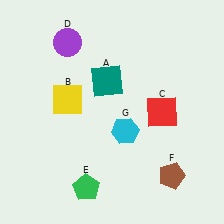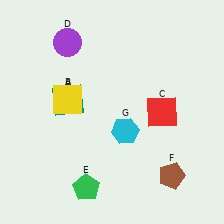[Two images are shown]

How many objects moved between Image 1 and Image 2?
1 object moved between the two images.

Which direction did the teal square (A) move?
The teal square (A) moved left.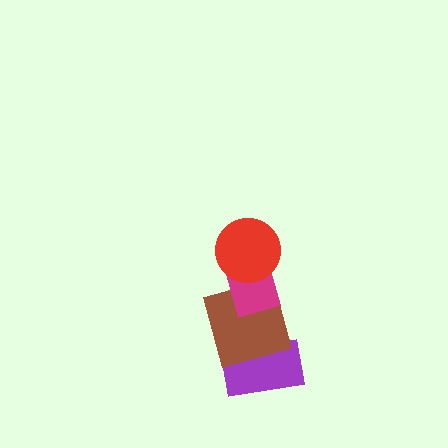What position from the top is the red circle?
The red circle is 1st from the top.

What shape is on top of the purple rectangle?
The brown square is on top of the purple rectangle.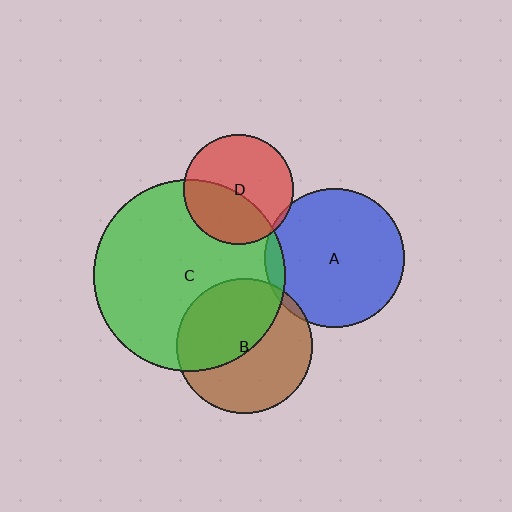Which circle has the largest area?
Circle C (green).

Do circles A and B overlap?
Yes.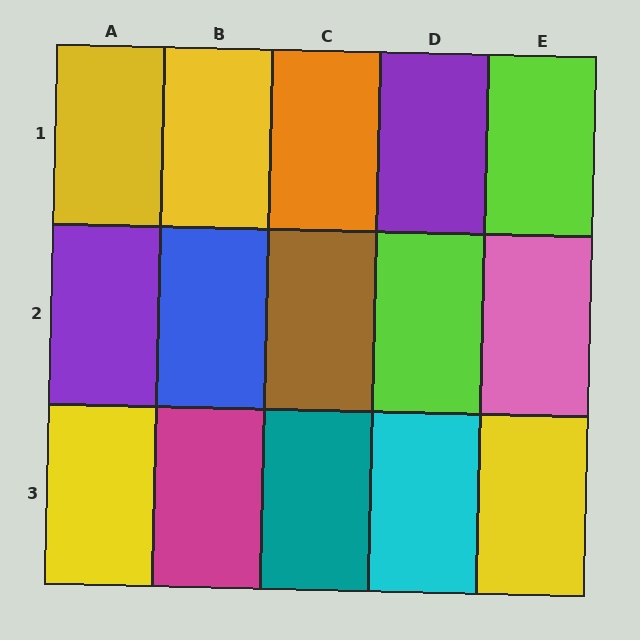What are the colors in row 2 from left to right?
Purple, blue, brown, lime, pink.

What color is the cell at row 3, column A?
Yellow.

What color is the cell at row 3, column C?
Teal.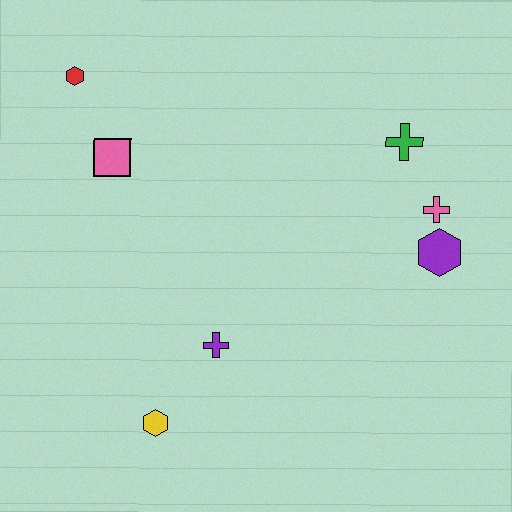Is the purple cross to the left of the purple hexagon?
Yes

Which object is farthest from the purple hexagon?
The red hexagon is farthest from the purple hexagon.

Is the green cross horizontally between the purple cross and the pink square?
No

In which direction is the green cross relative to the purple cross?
The green cross is above the purple cross.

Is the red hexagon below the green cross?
No